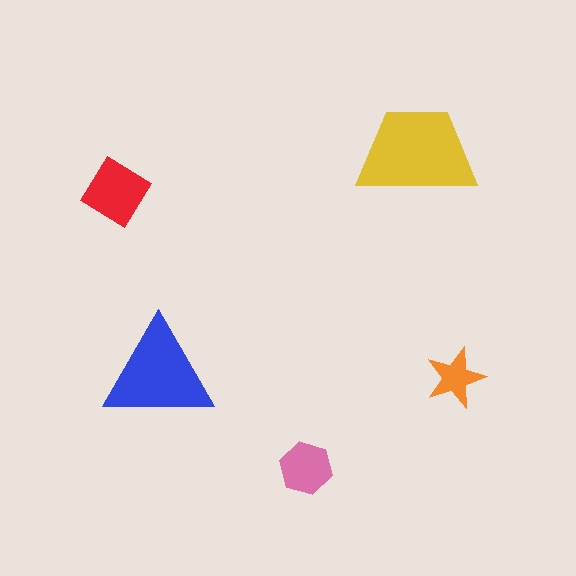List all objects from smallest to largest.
The orange star, the pink hexagon, the red diamond, the blue triangle, the yellow trapezoid.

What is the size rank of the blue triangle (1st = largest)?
2nd.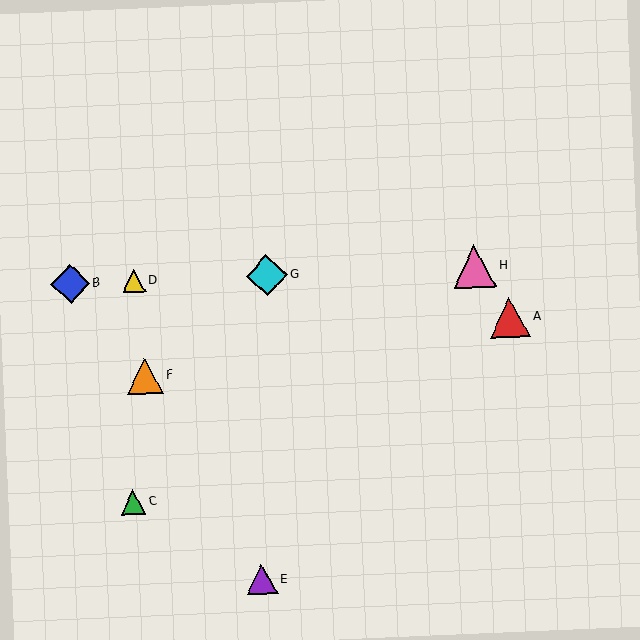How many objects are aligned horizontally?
4 objects (B, D, G, H) are aligned horizontally.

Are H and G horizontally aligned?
Yes, both are at y≈266.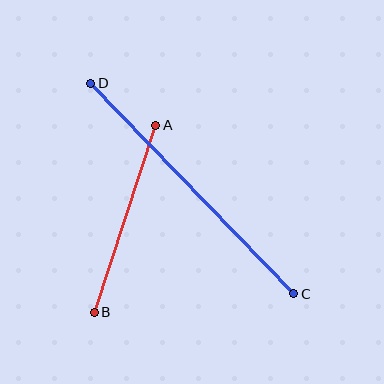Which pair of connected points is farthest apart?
Points C and D are farthest apart.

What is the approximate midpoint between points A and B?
The midpoint is at approximately (125, 219) pixels.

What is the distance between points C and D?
The distance is approximately 293 pixels.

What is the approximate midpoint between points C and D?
The midpoint is at approximately (192, 189) pixels.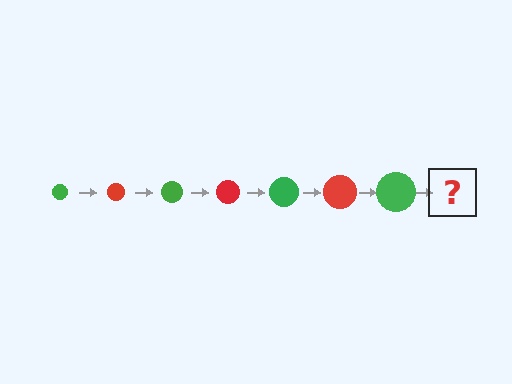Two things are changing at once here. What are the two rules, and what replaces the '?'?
The two rules are that the circle grows larger each step and the color cycles through green and red. The '?' should be a red circle, larger than the previous one.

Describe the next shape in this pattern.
It should be a red circle, larger than the previous one.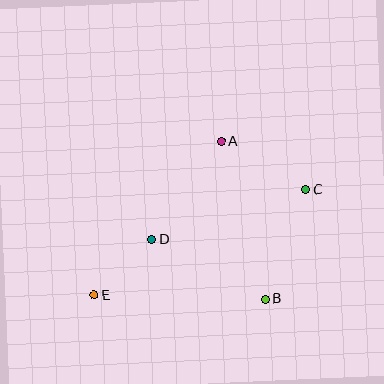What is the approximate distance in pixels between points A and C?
The distance between A and C is approximately 97 pixels.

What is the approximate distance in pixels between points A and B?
The distance between A and B is approximately 163 pixels.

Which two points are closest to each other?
Points D and E are closest to each other.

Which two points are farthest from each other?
Points C and E are farthest from each other.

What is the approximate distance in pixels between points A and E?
The distance between A and E is approximately 199 pixels.